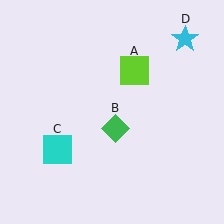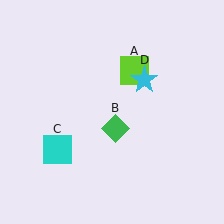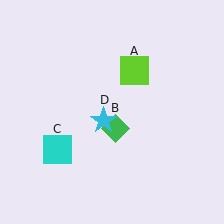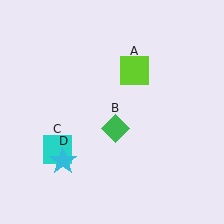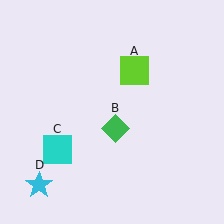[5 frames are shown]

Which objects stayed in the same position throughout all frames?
Lime square (object A) and green diamond (object B) and cyan square (object C) remained stationary.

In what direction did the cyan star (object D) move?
The cyan star (object D) moved down and to the left.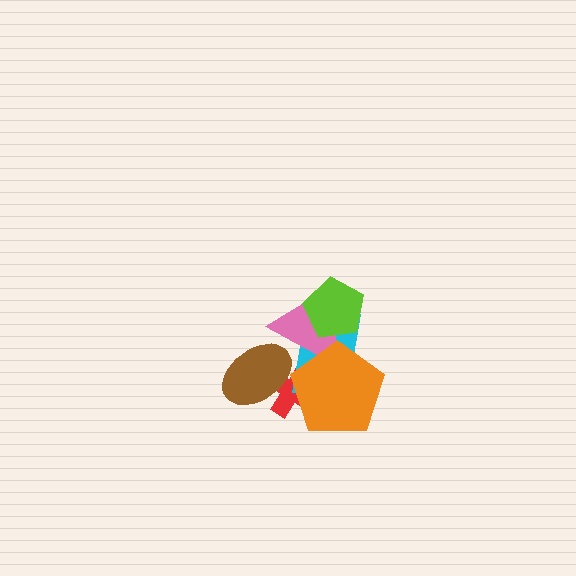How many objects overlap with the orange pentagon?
3 objects overlap with the orange pentagon.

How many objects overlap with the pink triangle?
4 objects overlap with the pink triangle.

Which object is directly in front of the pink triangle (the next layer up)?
The orange pentagon is directly in front of the pink triangle.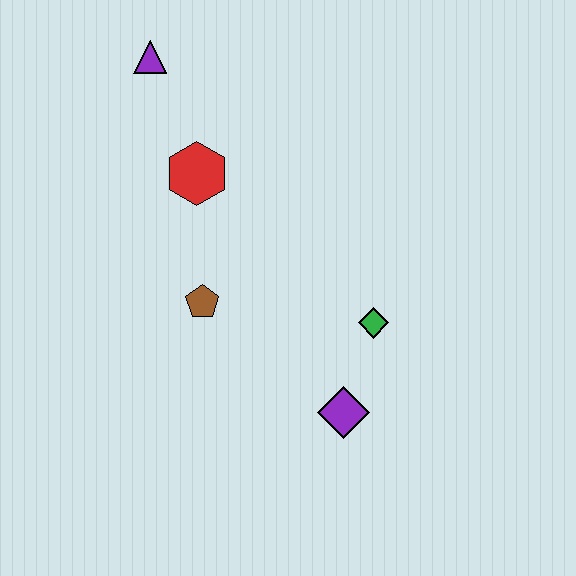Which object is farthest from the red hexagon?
The purple diamond is farthest from the red hexagon.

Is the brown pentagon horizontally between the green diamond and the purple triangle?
Yes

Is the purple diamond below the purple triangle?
Yes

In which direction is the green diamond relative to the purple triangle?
The green diamond is below the purple triangle.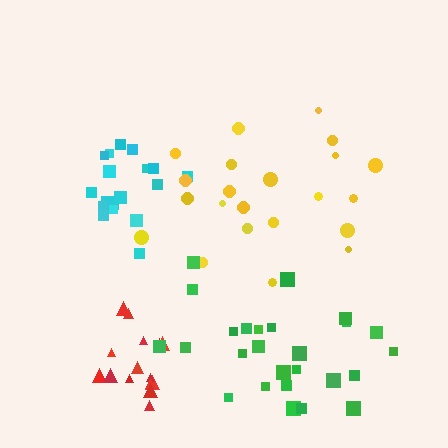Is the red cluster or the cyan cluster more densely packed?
Red.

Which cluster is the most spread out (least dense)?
Green.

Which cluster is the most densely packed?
Red.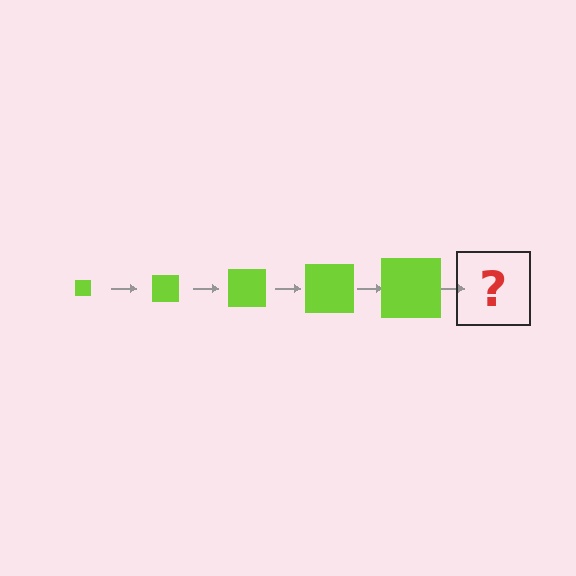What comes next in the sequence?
The next element should be a lime square, larger than the previous one.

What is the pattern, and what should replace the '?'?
The pattern is that the square gets progressively larger each step. The '?' should be a lime square, larger than the previous one.